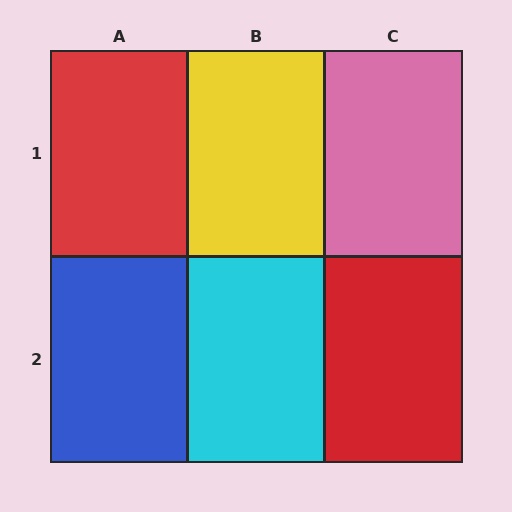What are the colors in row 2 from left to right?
Blue, cyan, red.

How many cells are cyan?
1 cell is cyan.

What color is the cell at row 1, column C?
Pink.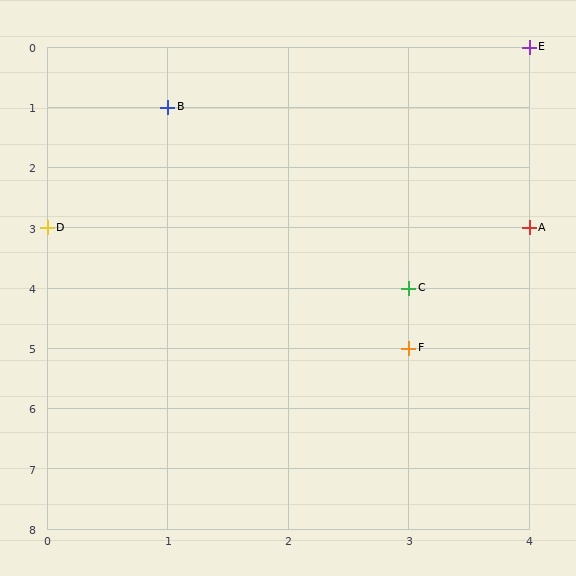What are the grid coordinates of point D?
Point D is at grid coordinates (0, 3).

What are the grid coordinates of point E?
Point E is at grid coordinates (4, 0).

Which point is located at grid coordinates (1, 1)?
Point B is at (1, 1).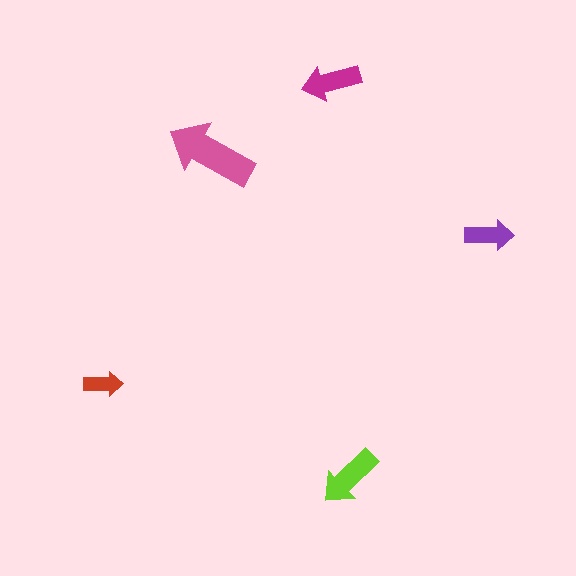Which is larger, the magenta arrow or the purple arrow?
The magenta one.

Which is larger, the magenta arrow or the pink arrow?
The pink one.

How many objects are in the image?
There are 5 objects in the image.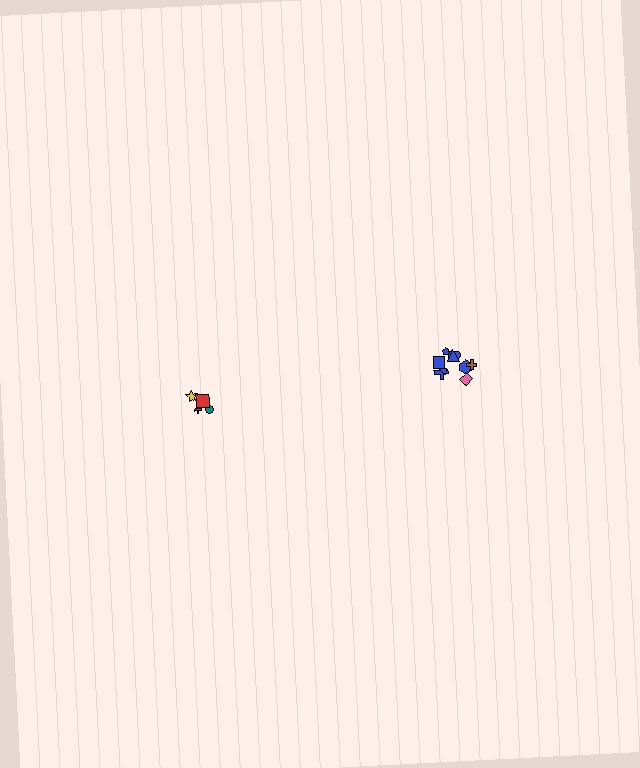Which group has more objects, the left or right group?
The right group.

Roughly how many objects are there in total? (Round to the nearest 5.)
Roughly 15 objects in total.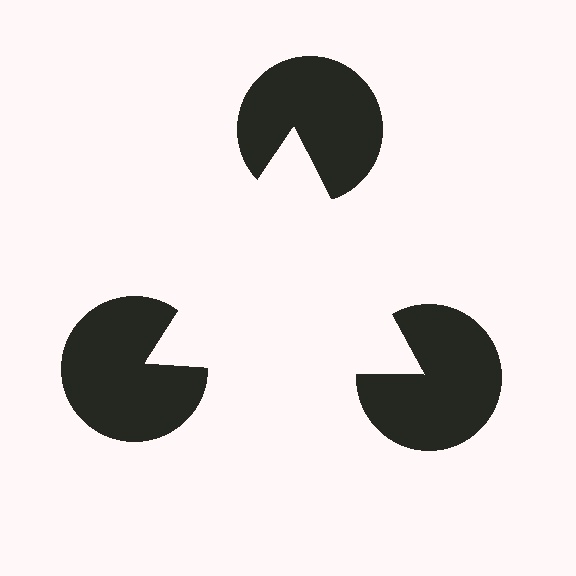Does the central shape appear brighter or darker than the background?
It typically appears slightly brighter than the background, even though no actual brightness change is drawn.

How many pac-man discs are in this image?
There are 3 — one at each vertex of the illusory triangle.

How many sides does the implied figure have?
3 sides.